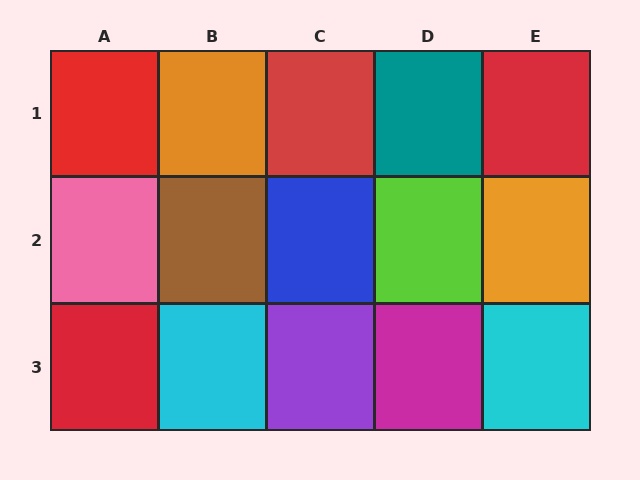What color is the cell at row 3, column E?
Cyan.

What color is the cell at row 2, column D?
Lime.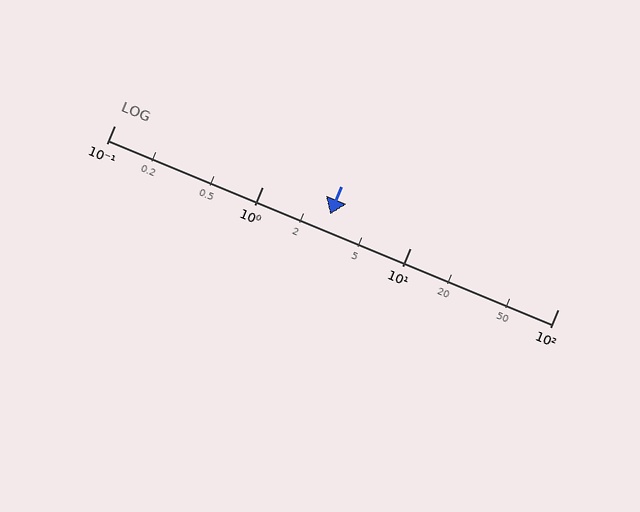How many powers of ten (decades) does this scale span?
The scale spans 3 decades, from 0.1 to 100.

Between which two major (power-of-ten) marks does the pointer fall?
The pointer is between 1 and 10.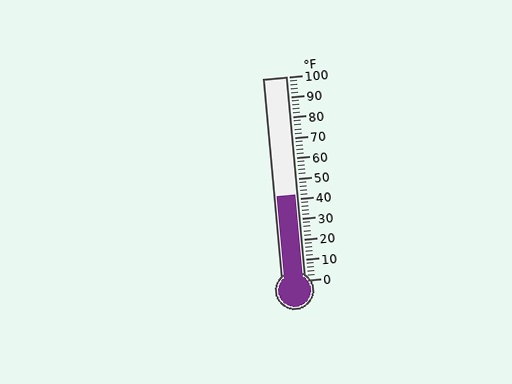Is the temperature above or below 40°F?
The temperature is above 40°F.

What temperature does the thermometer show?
The thermometer shows approximately 42°F.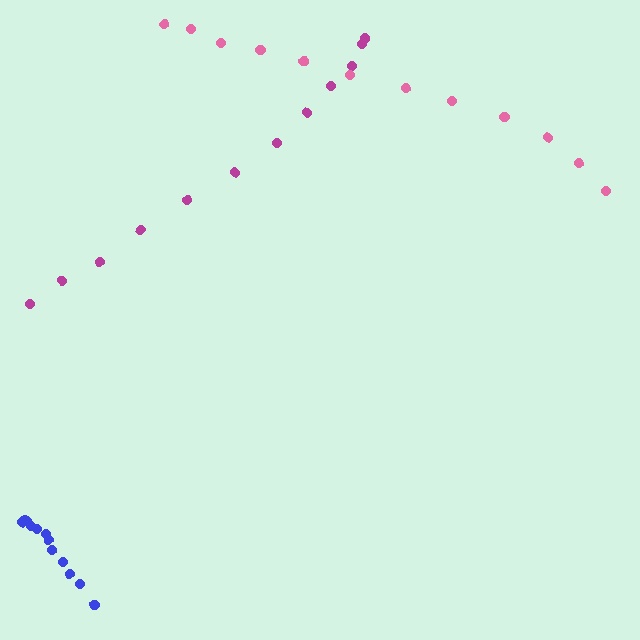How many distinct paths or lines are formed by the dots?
There are 3 distinct paths.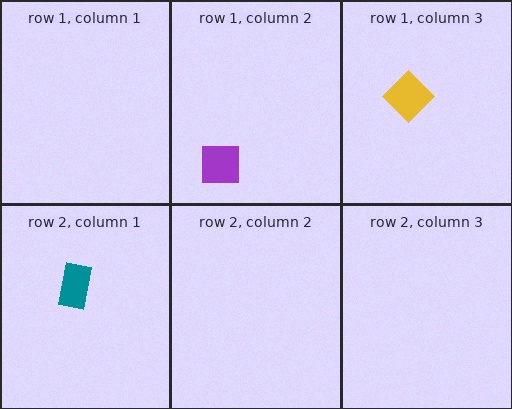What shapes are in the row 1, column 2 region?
The purple square.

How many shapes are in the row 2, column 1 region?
1.